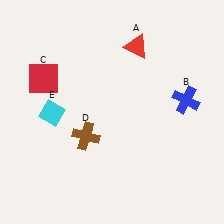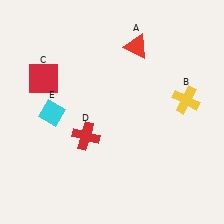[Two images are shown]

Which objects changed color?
B changed from blue to yellow. D changed from brown to red.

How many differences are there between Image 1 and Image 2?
There are 2 differences between the two images.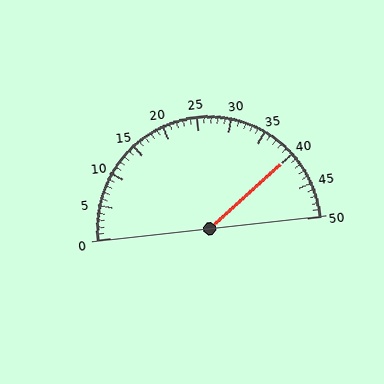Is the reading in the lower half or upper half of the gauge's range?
The reading is in the upper half of the range (0 to 50).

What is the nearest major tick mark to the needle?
The nearest major tick mark is 40.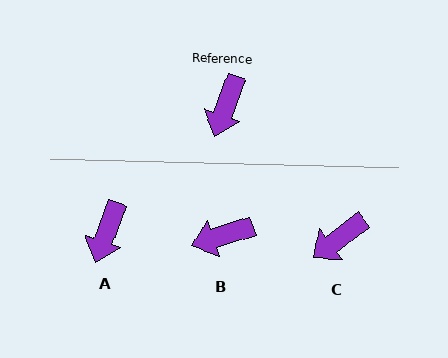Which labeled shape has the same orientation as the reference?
A.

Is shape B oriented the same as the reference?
No, it is off by about 52 degrees.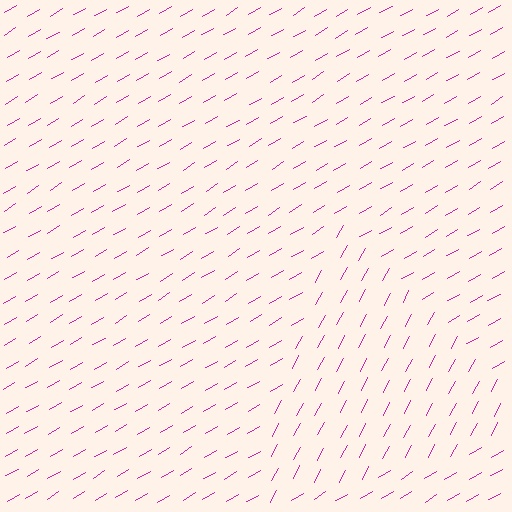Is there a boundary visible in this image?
Yes, there is a texture boundary formed by a change in line orientation.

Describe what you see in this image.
The image is filled with small magenta line segments. A triangle region in the image has lines oriented differently from the surrounding lines, creating a visible texture boundary.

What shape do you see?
I see a triangle.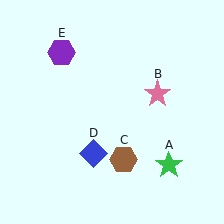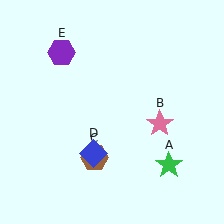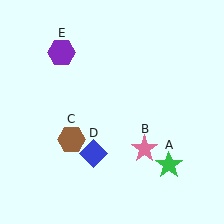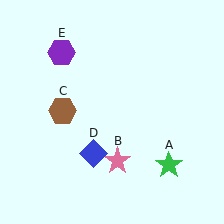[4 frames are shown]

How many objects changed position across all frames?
2 objects changed position: pink star (object B), brown hexagon (object C).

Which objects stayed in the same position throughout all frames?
Green star (object A) and blue diamond (object D) and purple hexagon (object E) remained stationary.